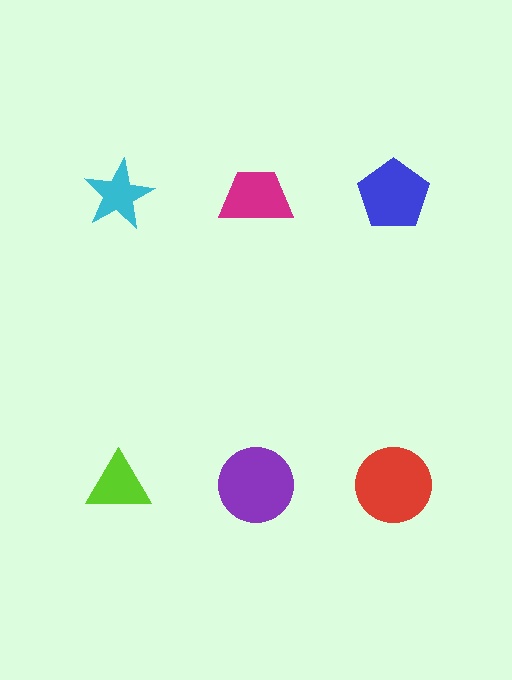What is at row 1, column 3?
A blue pentagon.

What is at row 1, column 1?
A cyan star.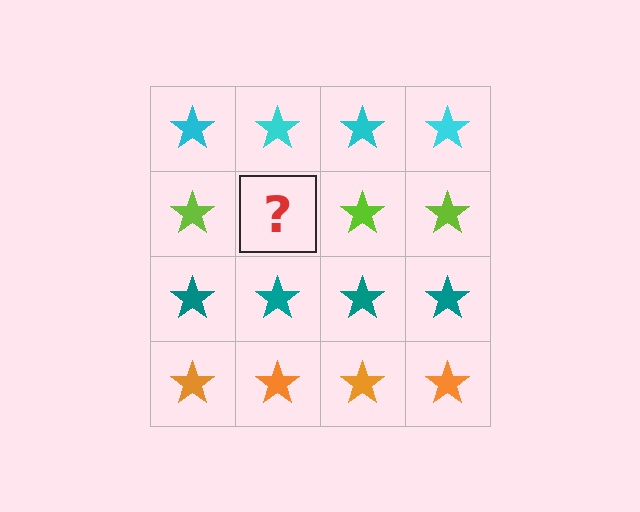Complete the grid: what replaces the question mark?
The question mark should be replaced with a lime star.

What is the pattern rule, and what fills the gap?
The rule is that each row has a consistent color. The gap should be filled with a lime star.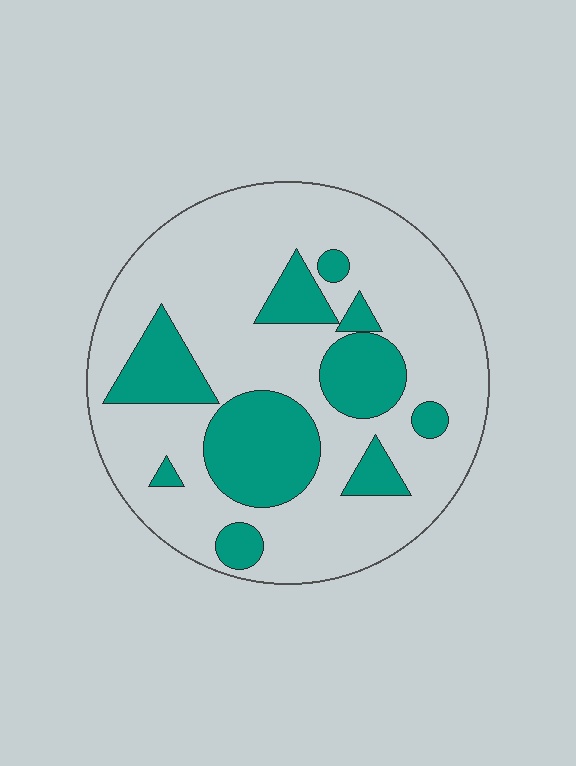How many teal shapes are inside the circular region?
10.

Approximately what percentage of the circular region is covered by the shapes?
Approximately 25%.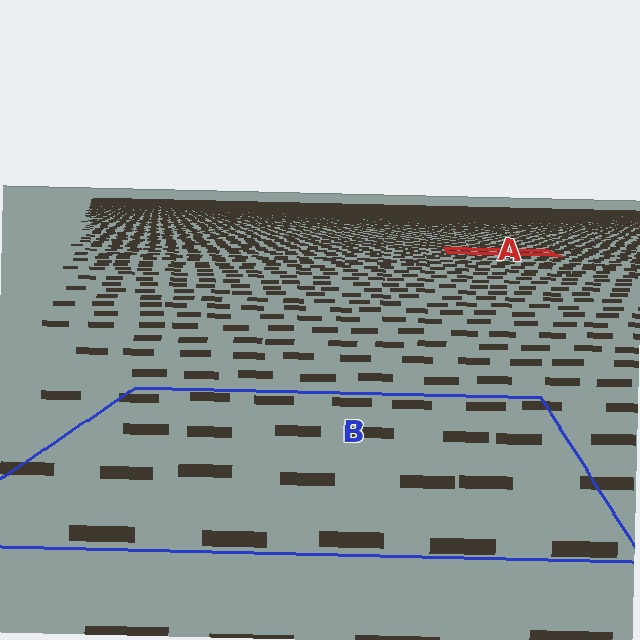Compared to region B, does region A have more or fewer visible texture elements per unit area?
Region A has more texture elements per unit area — they are packed more densely because it is farther away.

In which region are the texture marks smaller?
The texture marks are smaller in region A, because it is farther away.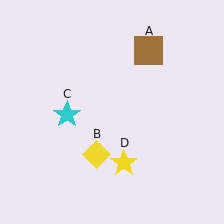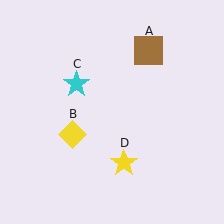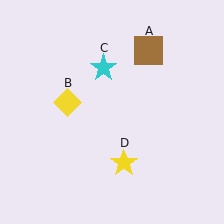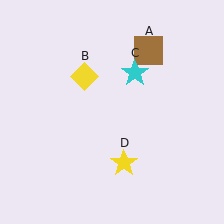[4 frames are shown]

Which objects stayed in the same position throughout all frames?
Brown square (object A) and yellow star (object D) remained stationary.